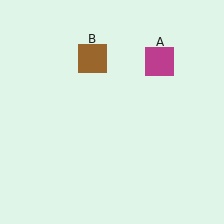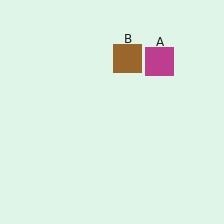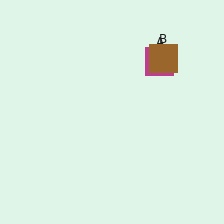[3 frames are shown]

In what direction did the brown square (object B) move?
The brown square (object B) moved right.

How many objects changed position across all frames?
1 object changed position: brown square (object B).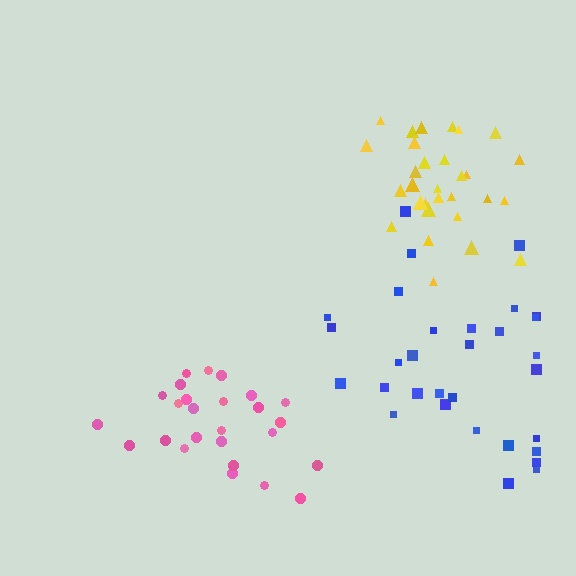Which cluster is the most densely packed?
Yellow.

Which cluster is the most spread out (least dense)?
Blue.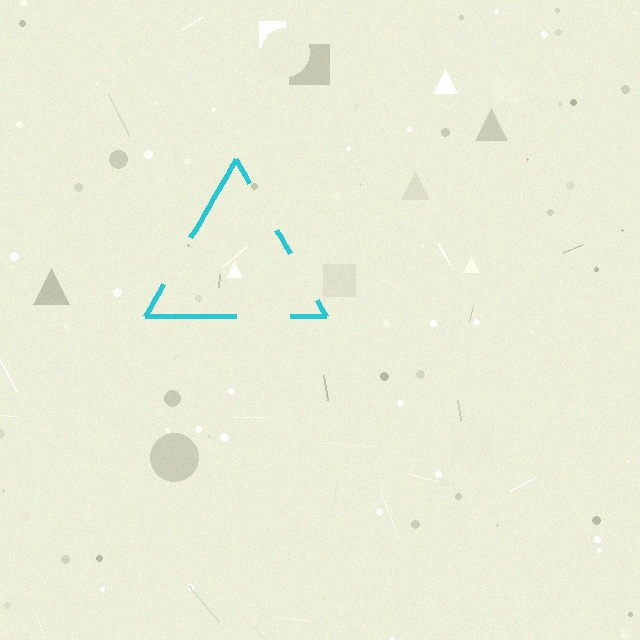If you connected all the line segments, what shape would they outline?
They would outline a triangle.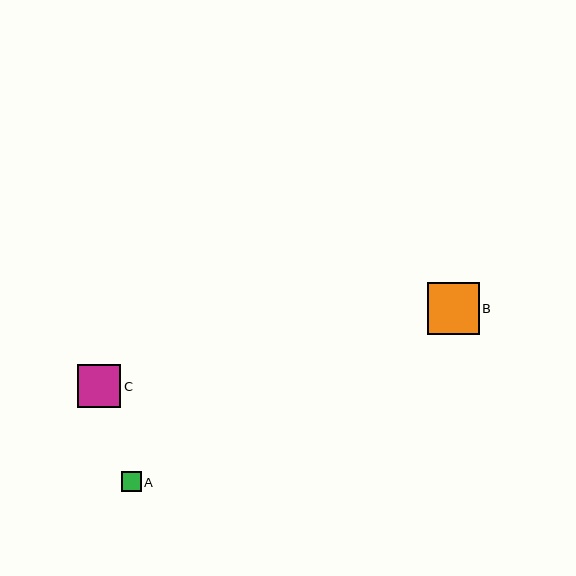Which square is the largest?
Square B is the largest with a size of approximately 52 pixels.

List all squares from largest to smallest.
From largest to smallest: B, C, A.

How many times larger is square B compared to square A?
Square B is approximately 2.6 times the size of square A.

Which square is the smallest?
Square A is the smallest with a size of approximately 20 pixels.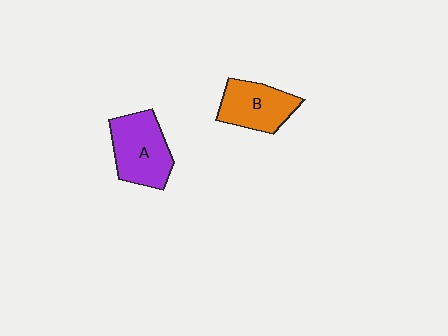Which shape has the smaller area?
Shape B (orange).